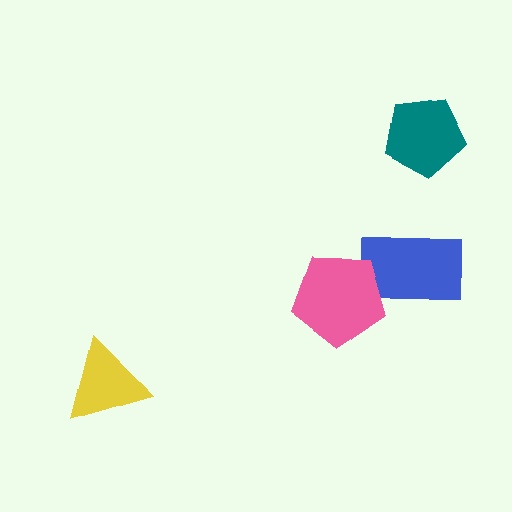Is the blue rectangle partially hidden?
Yes, it is partially covered by another shape.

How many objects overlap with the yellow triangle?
0 objects overlap with the yellow triangle.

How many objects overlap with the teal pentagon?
0 objects overlap with the teal pentagon.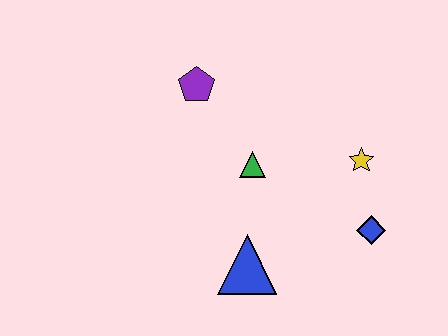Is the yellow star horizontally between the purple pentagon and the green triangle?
No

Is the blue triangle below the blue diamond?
Yes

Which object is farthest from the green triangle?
The blue diamond is farthest from the green triangle.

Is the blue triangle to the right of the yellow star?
No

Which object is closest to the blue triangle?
The green triangle is closest to the blue triangle.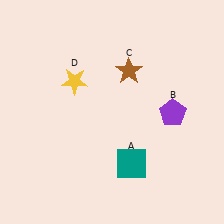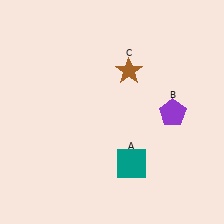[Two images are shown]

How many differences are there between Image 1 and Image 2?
There is 1 difference between the two images.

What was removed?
The yellow star (D) was removed in Image 2.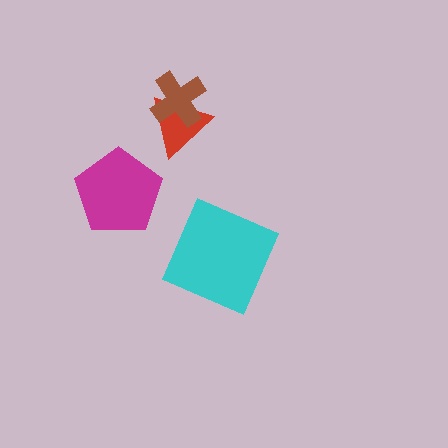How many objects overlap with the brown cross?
1 object overlaps with the brown cross.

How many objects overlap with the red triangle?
1 object overlaps with the red triangle.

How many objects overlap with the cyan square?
0 objects overlap with the cyan square.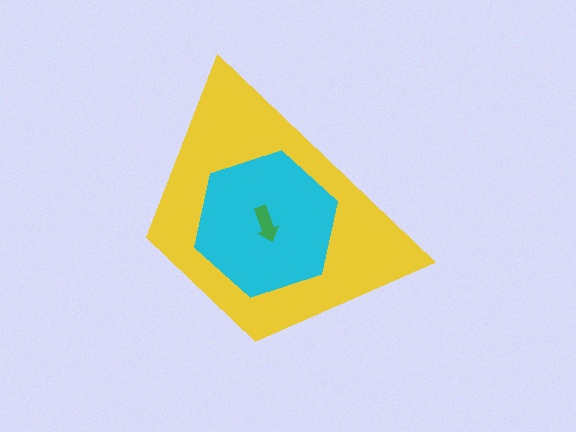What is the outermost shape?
The yellow trapezoid.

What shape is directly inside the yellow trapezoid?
The cyan hexagon.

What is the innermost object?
The green arrow.